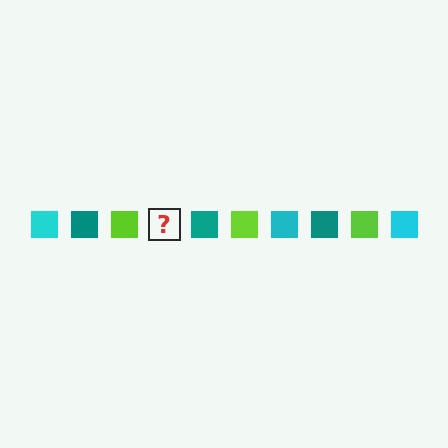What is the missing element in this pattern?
The missing element is a cyan square.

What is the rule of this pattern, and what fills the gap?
The rule is that the pattern cycles through cyan, teal, lime squares. The gap should be filled with a cyan square.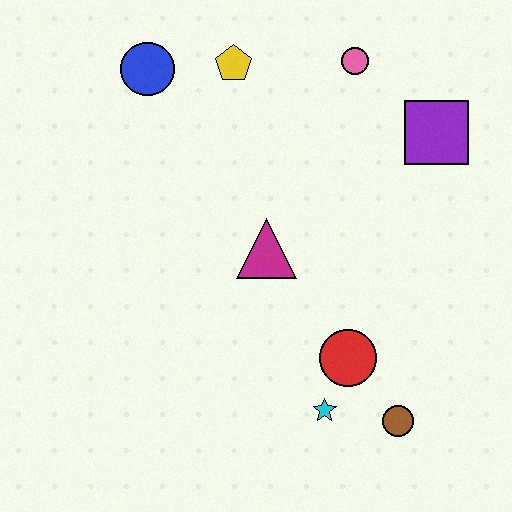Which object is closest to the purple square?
The pink circle is closest to the purple square.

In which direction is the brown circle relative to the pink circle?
The brown circle is below the pink circle.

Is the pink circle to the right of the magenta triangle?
Yes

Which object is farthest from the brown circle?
The blue circle is farthest from the brown circle.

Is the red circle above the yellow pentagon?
No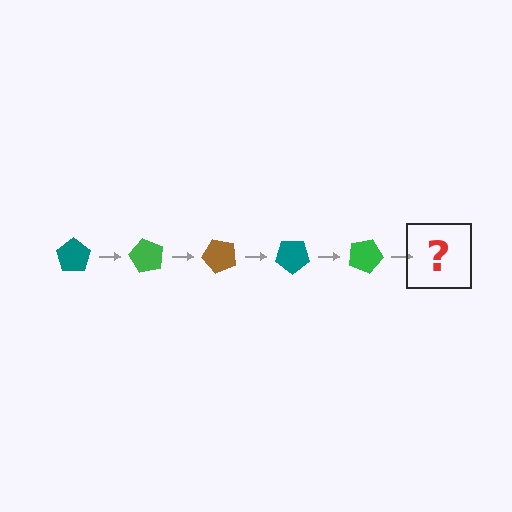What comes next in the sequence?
The next element should be a brown pentagon, rotated 300 degrees from the start.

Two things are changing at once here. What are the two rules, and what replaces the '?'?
The two rules are that it rotates 60 degrees each step and the color cycles through teal, green, and brown. The '?' should be a brown pentagon, rotated 300 degrees from the start.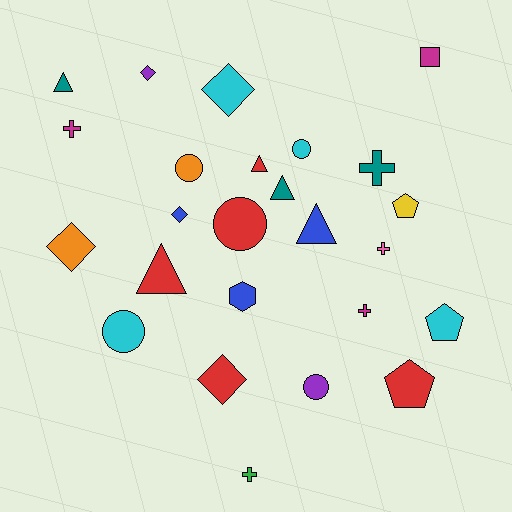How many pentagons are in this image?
There are 3 pentagons.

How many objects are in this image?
There are 25 objects.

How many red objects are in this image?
There are 5 red objects.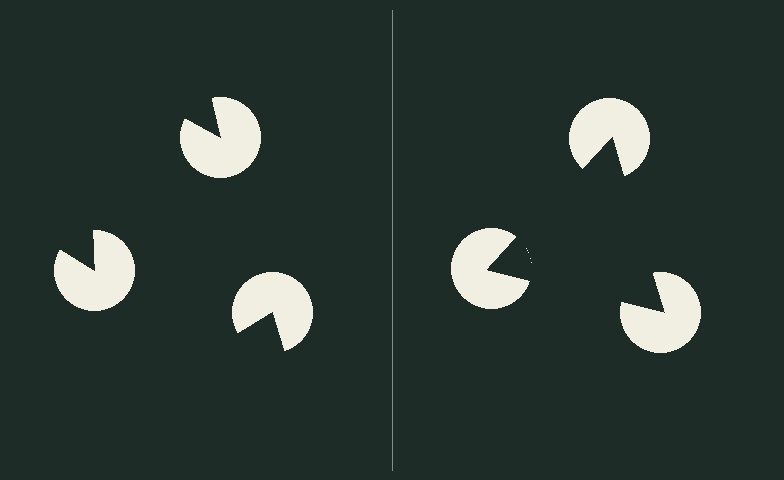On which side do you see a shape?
An illusory triangle appears on the right side. On the left side the wedge cuts are rotated, so no coherent shape forms.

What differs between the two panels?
The pac-man discs are positioned identically on both sides; only the wedge orientations differ. On the right they align to a triangle; on the left they are misaligned.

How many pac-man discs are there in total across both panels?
6 — 3 on each side.